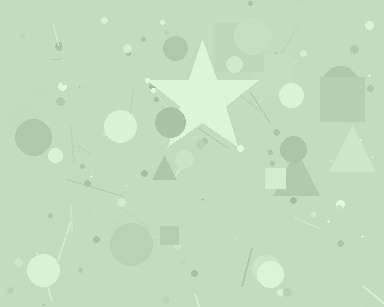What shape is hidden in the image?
A star is hidden in the image.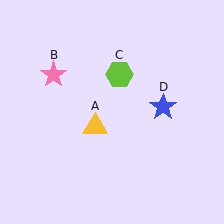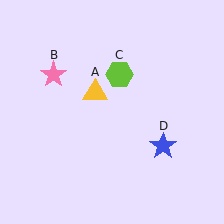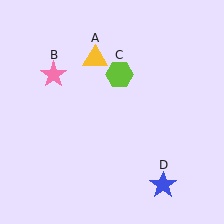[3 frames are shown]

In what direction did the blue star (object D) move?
The blue star (object D) moved down.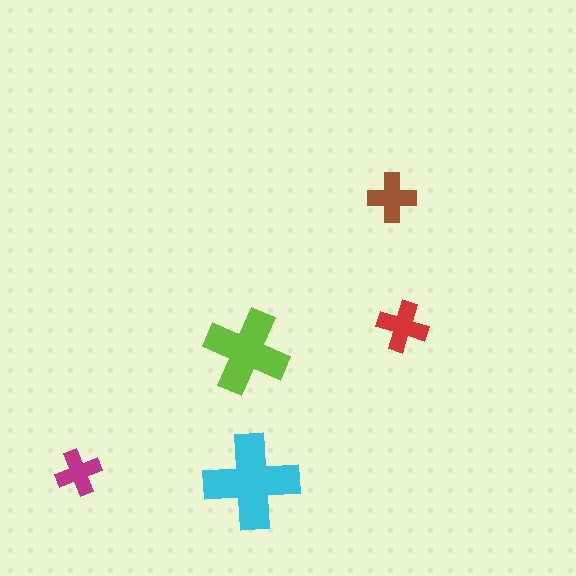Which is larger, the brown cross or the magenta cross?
The brown one.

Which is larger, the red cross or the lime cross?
The lime one.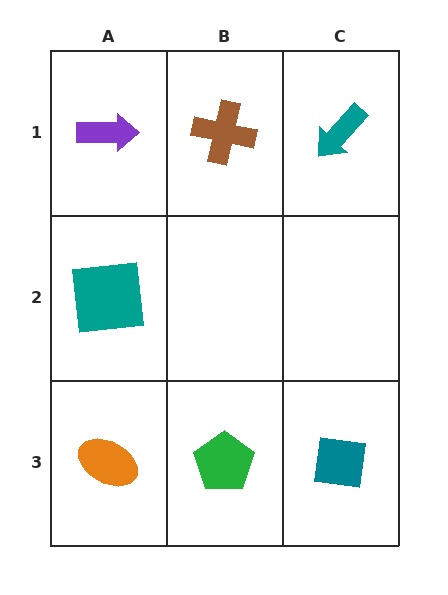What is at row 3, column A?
An orange ellipse.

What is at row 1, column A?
A purple arrow.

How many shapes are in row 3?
3 shapes.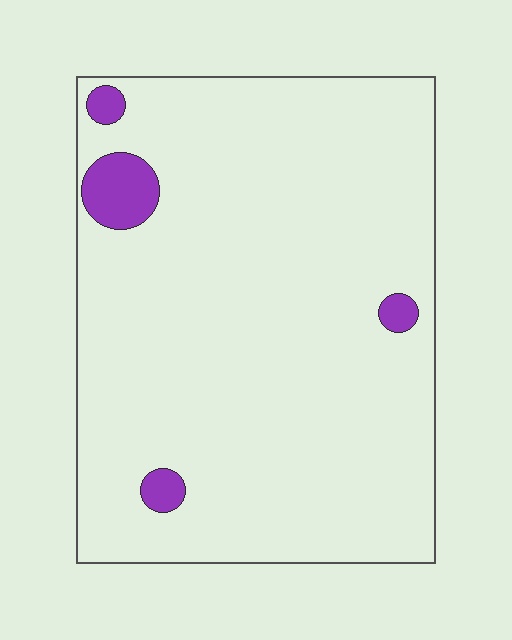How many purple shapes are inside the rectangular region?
4.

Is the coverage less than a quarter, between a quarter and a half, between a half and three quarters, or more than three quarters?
Less than a quarter.